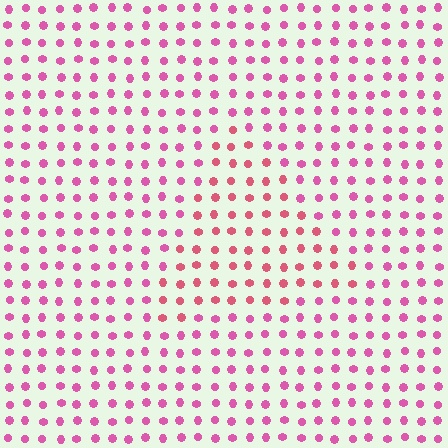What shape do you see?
I see a triangle.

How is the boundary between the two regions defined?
The boundary is defined purely by a slight shift in hue (about 24 degrees). Spacing, size, and orientation are identical on both sides.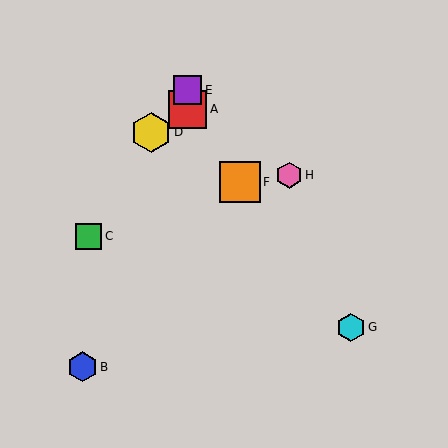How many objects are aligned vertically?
2 objects (A, E) are aligned vertically.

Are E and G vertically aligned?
No, E is at x≈188 and G is at x≈351.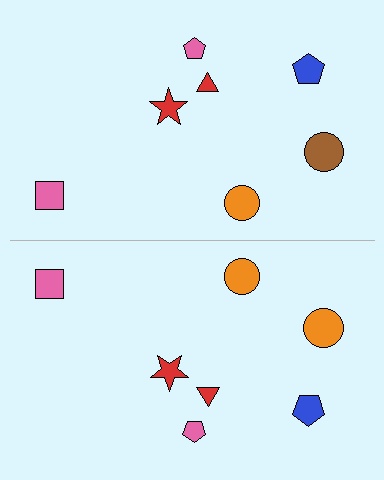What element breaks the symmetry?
The orange circle on the bottom side breaks the symmetry — its mirror counterpart is brown.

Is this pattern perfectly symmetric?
No, the pattern is not perfectly symmetric. The orange circle on the bottom side breaks the symmetry — its mirror counterpart is brown.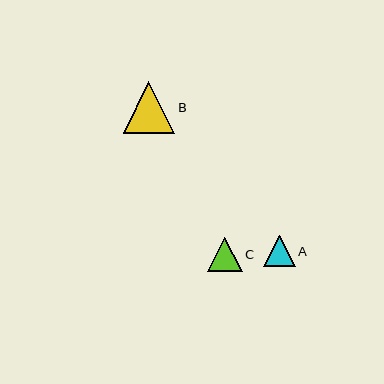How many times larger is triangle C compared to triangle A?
Triangle C is approximately 1.1 times the size of triangle A.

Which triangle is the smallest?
Triangle A is the smallest with a size of approximately 31 pixels.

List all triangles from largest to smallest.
From largest to smallest: B, C, A.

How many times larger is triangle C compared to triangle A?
Triangle C is approximately 1.1 times the size of triangle A.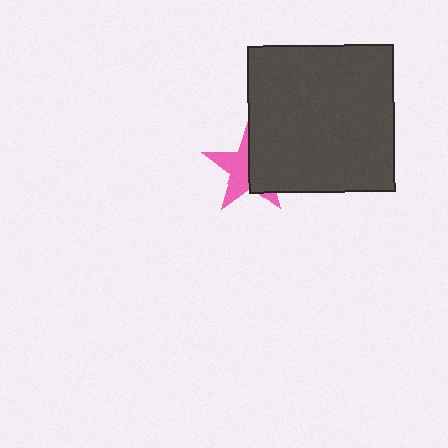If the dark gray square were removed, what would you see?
You would see the complete pink star.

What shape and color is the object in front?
The object in front is a dark gray square.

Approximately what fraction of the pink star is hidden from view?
Roughly 48% of the pink star is hidden behind the dark gray square.